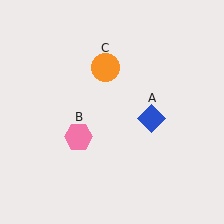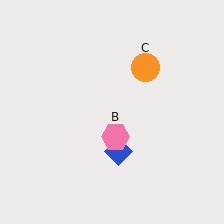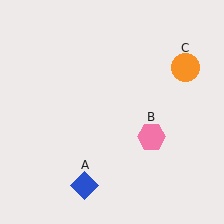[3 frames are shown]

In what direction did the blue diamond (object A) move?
The blue diamond (object A) moved down and to the left.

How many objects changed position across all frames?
3 objects changed position: blue diamond (object A), pink hexagon (object B), orange circle (object C).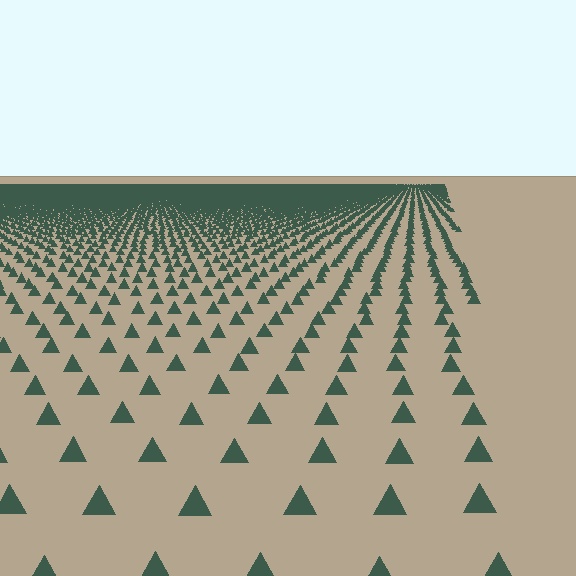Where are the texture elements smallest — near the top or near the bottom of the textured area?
Near the top.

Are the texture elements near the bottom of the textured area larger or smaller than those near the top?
Larger. Near the bottom, elements are closer to the viewer and appear at a bigger on-screen size.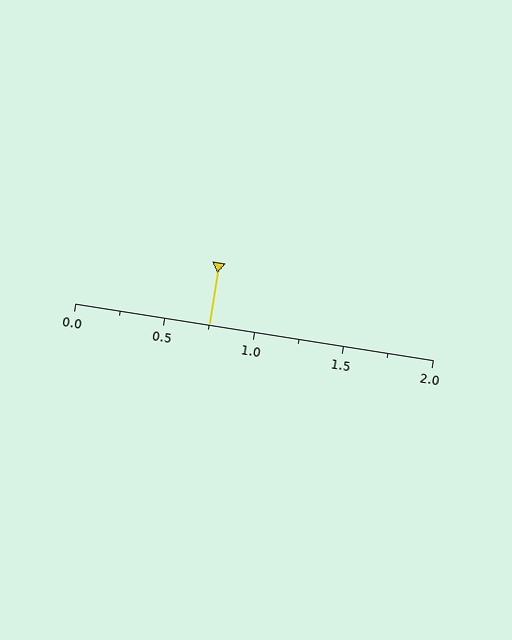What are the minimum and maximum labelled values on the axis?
The axis runs from 0.0 to 2.0.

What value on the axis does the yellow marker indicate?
The marker indicates approximately 0.75.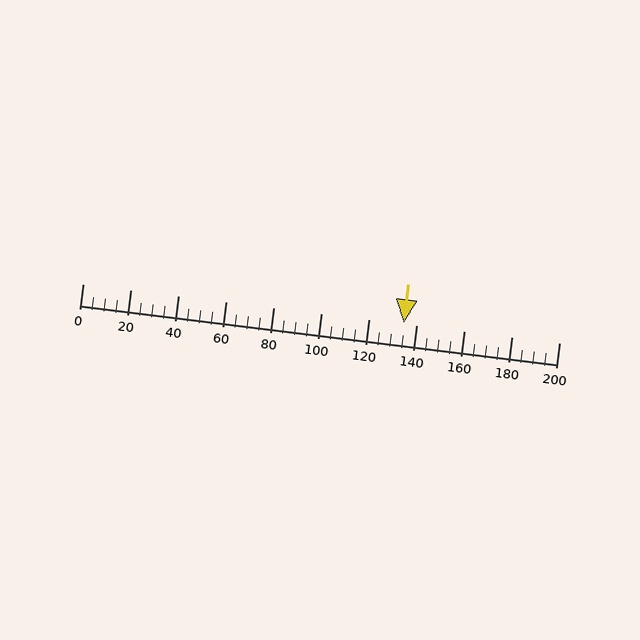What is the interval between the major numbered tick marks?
The major tick marks are spaced 20 units apart.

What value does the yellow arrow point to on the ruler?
The yellow arrow points to approximately 135.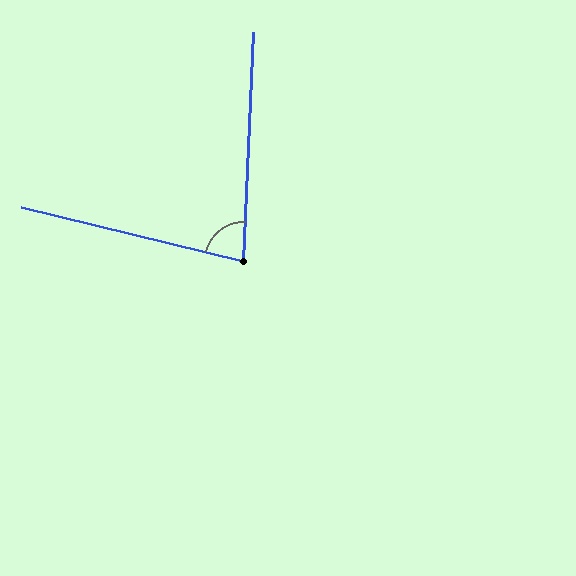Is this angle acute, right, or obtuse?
It is acute.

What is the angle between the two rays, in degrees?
Approximately 79 degrees.